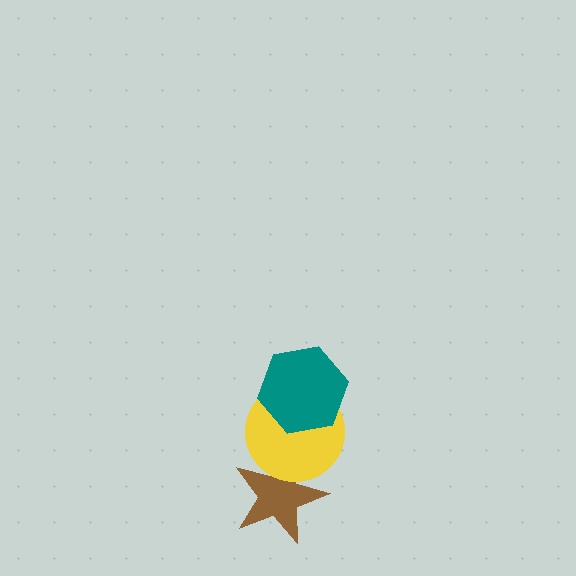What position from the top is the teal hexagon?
The teal hexagon is 1st from the top.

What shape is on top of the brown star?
The yellow circle is on top of the brown star.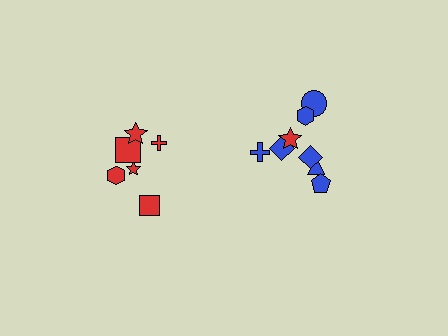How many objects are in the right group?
There are 8 objects.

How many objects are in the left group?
There are 6 objects.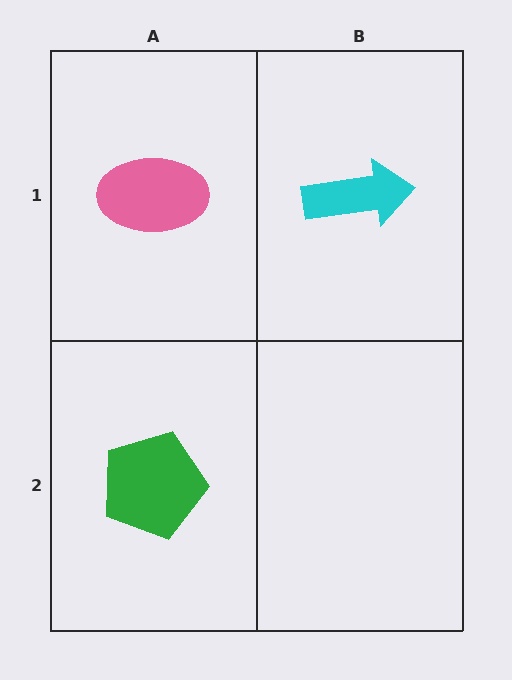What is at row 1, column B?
A cyan arrow.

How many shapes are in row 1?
2 shapes.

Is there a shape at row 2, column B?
No, that cell is empty.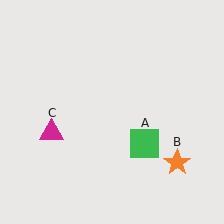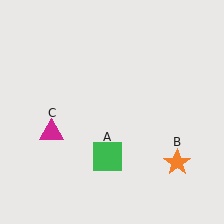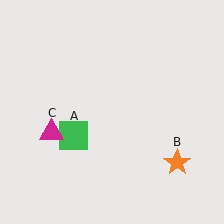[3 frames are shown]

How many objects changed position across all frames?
1 object changed position: green square (object A).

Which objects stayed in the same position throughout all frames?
Orange star (object B) and magenta triangle (object C) remained stationary.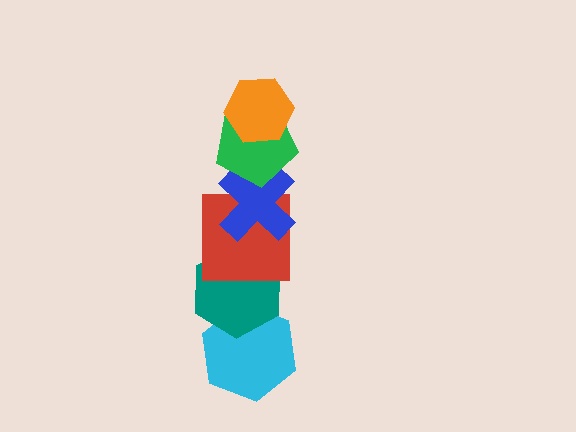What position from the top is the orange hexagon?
The orange hexagon is 1st from the top.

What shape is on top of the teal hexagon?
The red square is on top of the teal hexagon.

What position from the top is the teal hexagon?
The teal hexagon is 5th from the top.